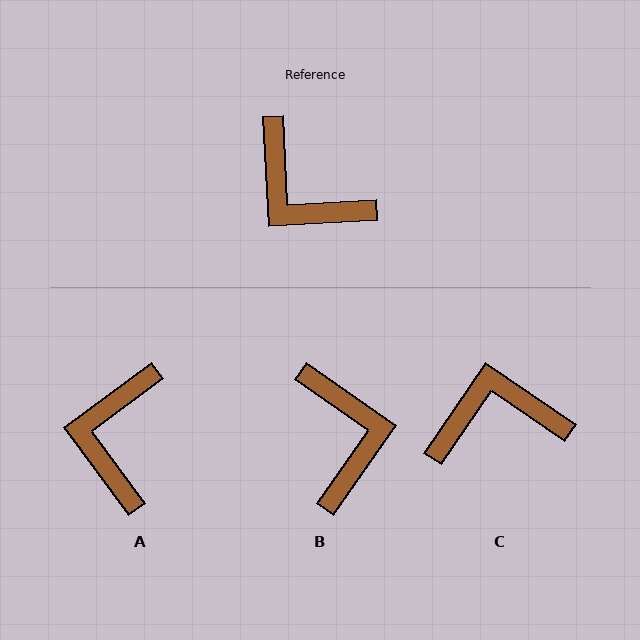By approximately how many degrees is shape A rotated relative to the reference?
Approximately 56 degrees clockwise.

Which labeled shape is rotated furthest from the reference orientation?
B, about 142 degrees away.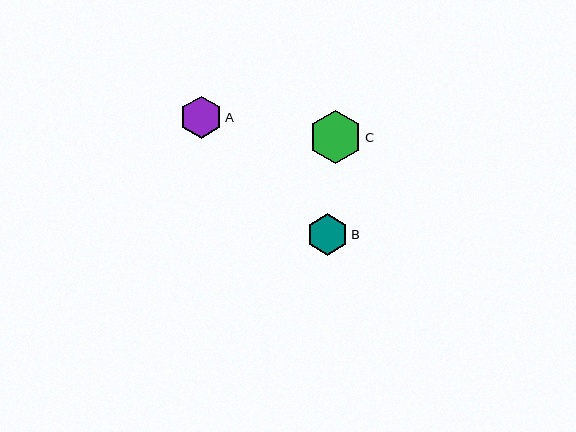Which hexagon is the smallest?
Hexagon B is the smallest with a size of approximately 42 pixels.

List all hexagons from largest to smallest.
From largest to smallest: C, A, B.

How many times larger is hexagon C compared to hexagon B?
Hexagon C is approximately 1.3 times the size of hexagon B.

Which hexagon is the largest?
Hexagon C is the largest with a size of approximately 53 pixels.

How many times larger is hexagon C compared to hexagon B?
Hexagon C is approximately 1.3 times the size of hexagon B.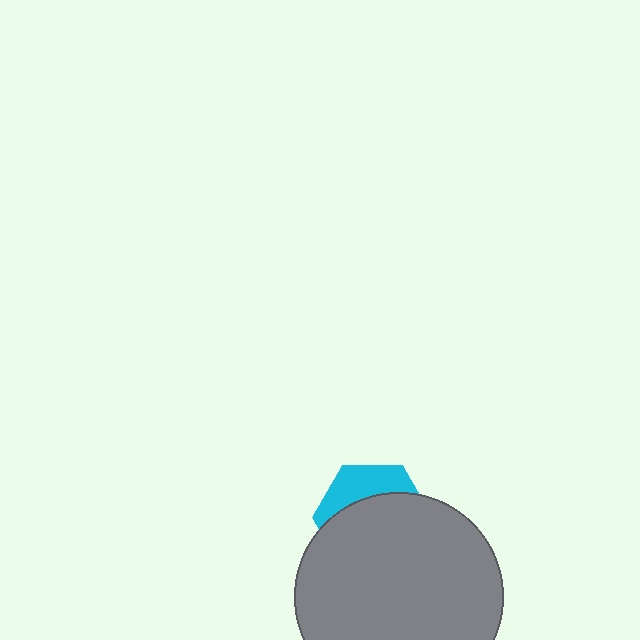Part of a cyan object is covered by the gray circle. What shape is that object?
It is a hexagon.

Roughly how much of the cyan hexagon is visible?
A small part of it is visible (roughly 31%).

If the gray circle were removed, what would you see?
You would see the complete cyan hexagon.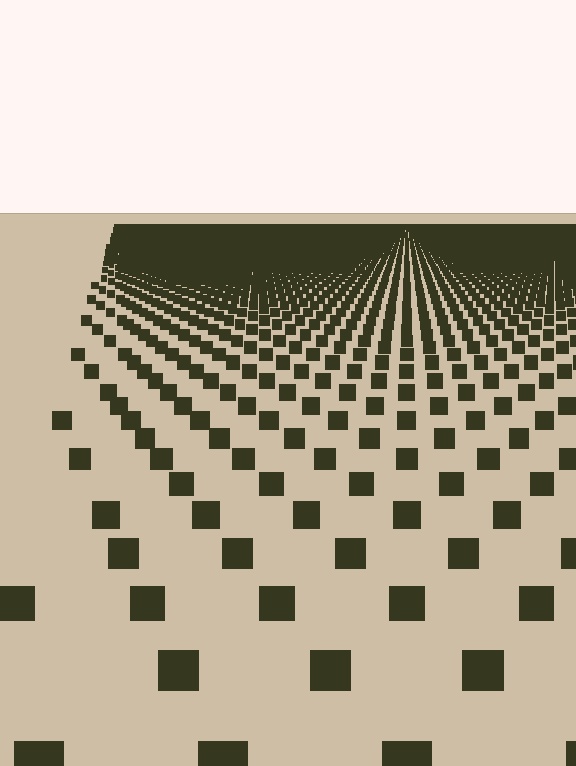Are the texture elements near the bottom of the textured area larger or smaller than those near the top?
Larger. Near the bottom, elements are closer to the viewer and appear at a bigger on-screen size.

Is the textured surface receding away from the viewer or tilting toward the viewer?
The surface is receding away from the viewer. Texture elements get smaller and denser toward the top.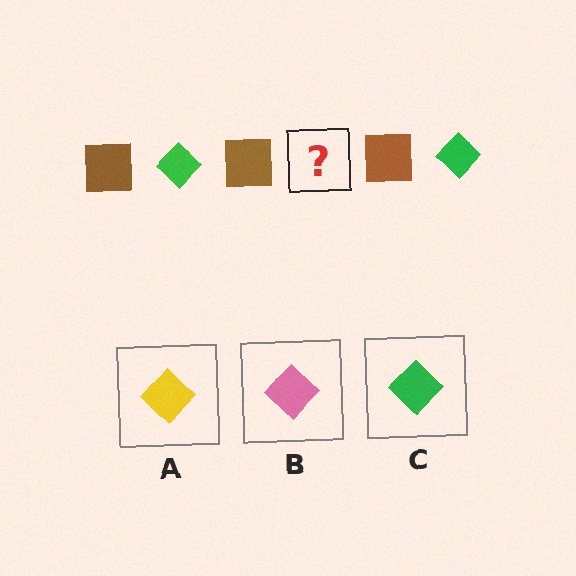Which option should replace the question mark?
Option C.